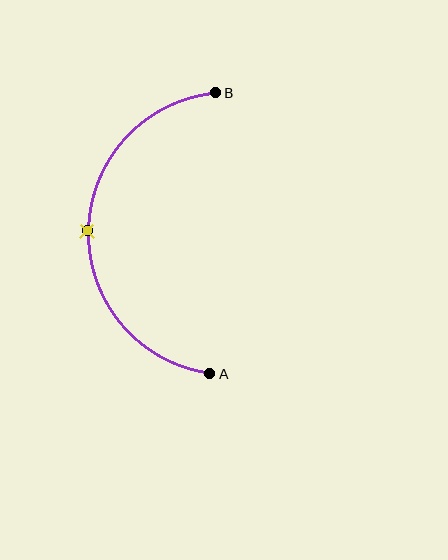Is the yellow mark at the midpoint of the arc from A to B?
Yes. The yellow mark lies on the arc at equal arc-length from both A and B — it is the arc midpoint.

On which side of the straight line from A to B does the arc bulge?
The arc bulges to the left of the straight line connecting A and B.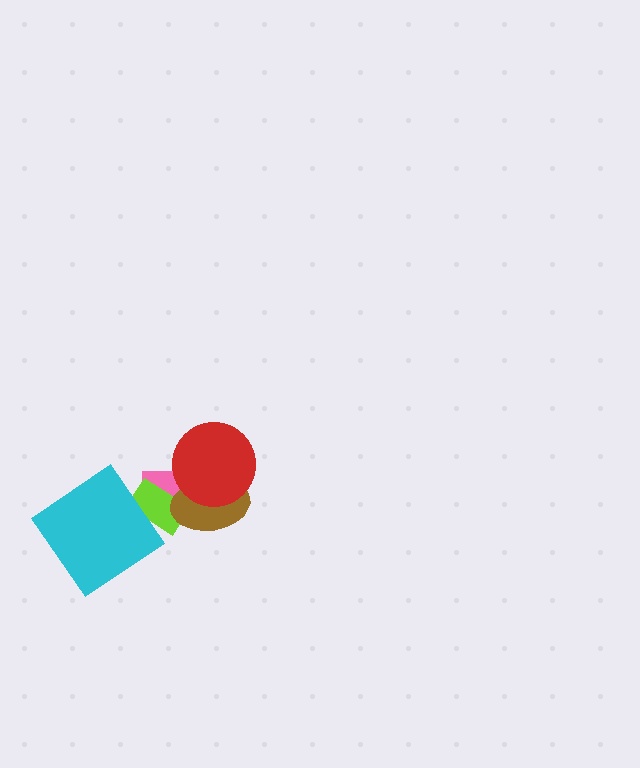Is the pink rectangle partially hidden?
Yes, it is partially covered by another shape.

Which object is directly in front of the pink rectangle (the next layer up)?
The lime rectangle is directly in front of the pink rectangle.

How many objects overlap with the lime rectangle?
3 objects overlap with the lime rectangle.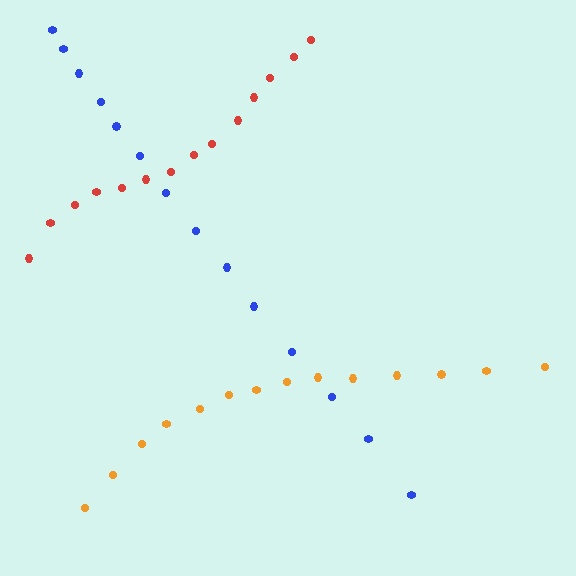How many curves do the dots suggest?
There are 3 distinct paths.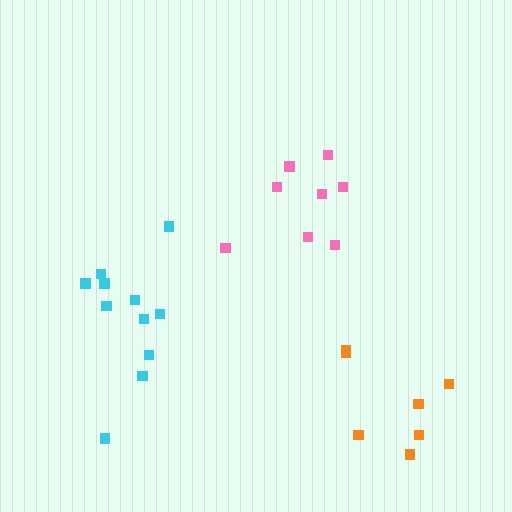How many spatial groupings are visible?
There are 3 spatial groupings.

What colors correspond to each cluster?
The clusters are colored: orange, pink, cyan.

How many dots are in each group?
Group 1: 7 dots, Group 2: 8 dots, Group 3: 11 dots (26 total).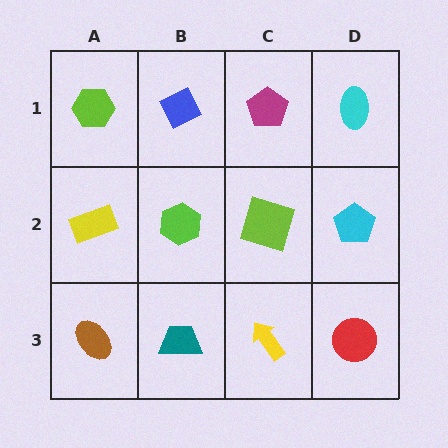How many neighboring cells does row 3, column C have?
3.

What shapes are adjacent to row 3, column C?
A lime square (row 2, column C), a teal trapezoid (row 3, column B), a red circle (row 3, column D).